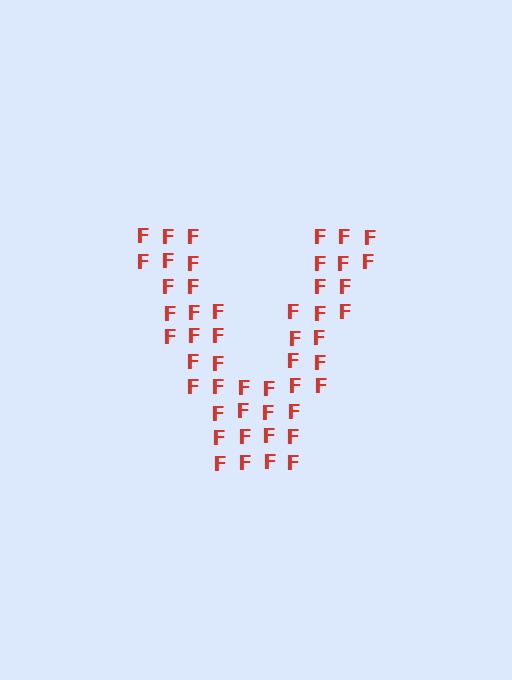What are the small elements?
The small elements are letter F's.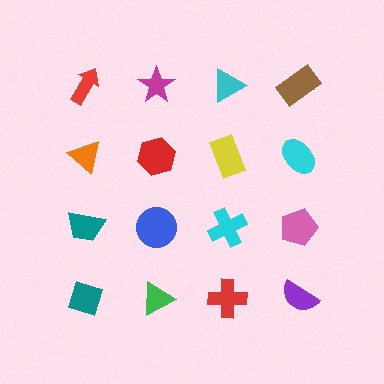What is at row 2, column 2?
A red hexagon.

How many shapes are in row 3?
4 shapes.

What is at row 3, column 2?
A blue circle.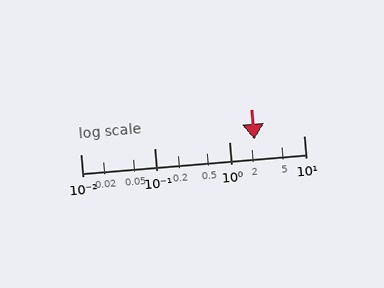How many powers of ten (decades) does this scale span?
The scale spans 3 decades, from 0.01 to 10.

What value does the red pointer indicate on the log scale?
The pointer indicates approximately 2.2.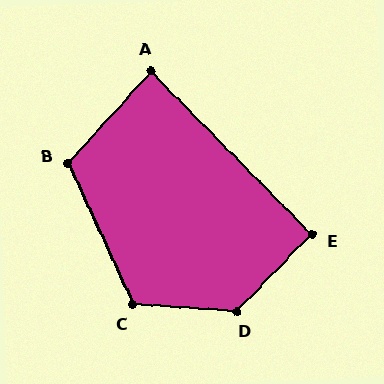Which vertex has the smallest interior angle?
A, at approximately 87 degrees.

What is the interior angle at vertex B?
Approximately 113 degrees (obtuse).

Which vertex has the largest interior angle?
D, at approximately 131 degrees.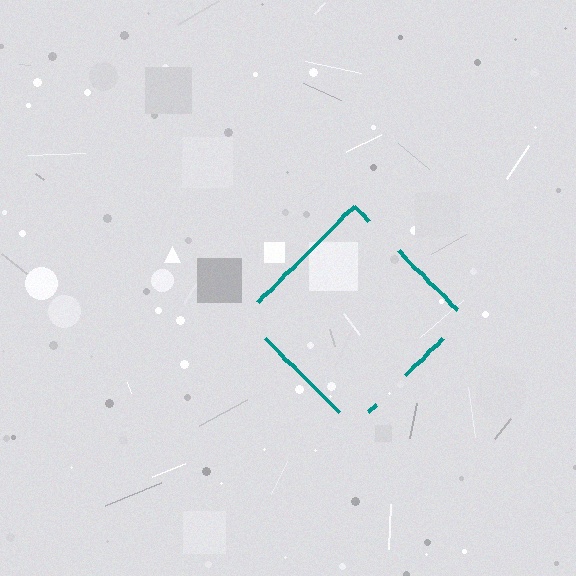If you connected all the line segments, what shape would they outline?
They would outline a diamond.